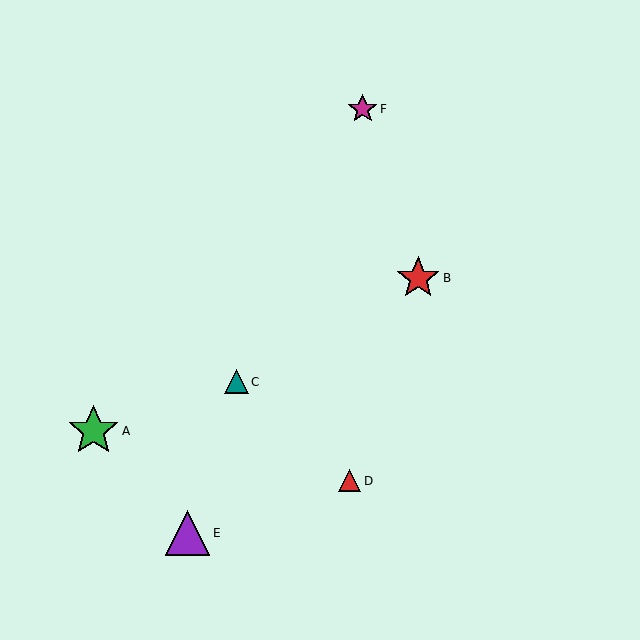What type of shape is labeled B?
Shape B is a red star.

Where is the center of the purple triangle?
The center of the purple triangle is at (187, 533).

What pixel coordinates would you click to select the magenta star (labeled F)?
Click at (363, 109) to select the magenta star F.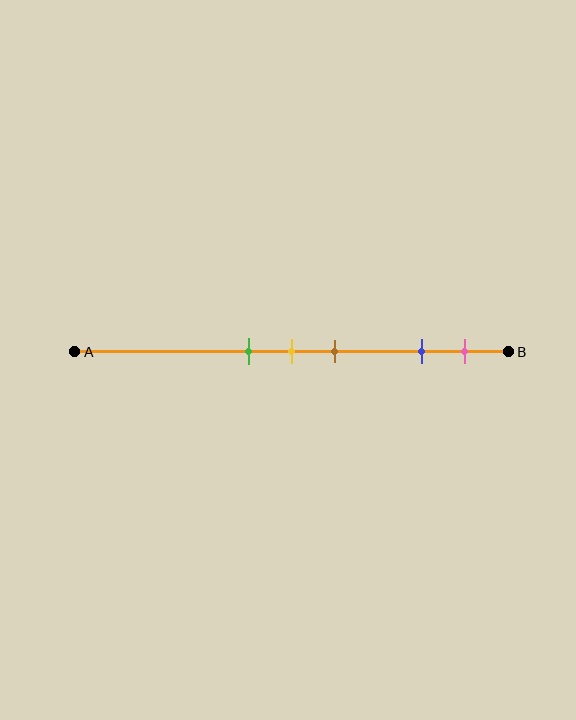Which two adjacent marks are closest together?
The green and yellow marks are the closest adjacent pair.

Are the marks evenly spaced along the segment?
No, the marks are not evenly spaced.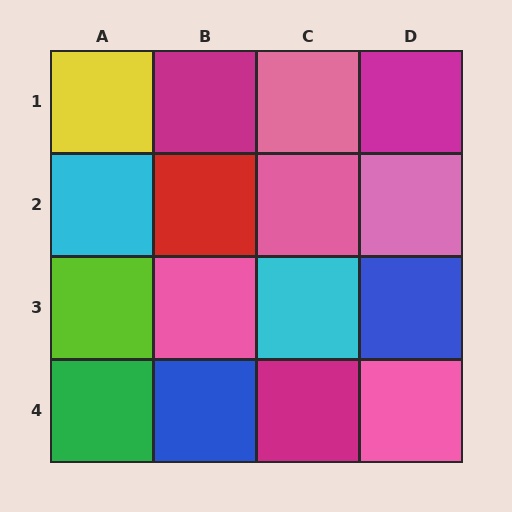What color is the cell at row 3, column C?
Cyan.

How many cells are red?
1 cell is red.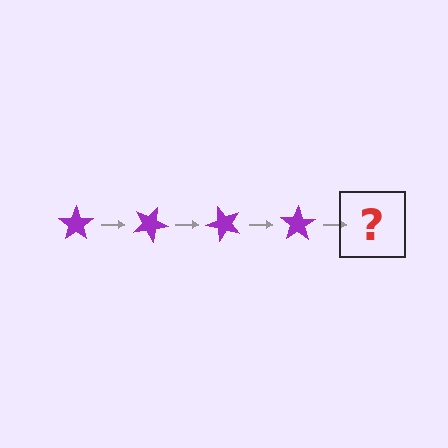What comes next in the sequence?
The next element should be a purple star rotated 100 degrees.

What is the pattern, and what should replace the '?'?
The pattern is that the star rotates 25 degrees each step. The '?' should be a purple star rotated 100 degrees.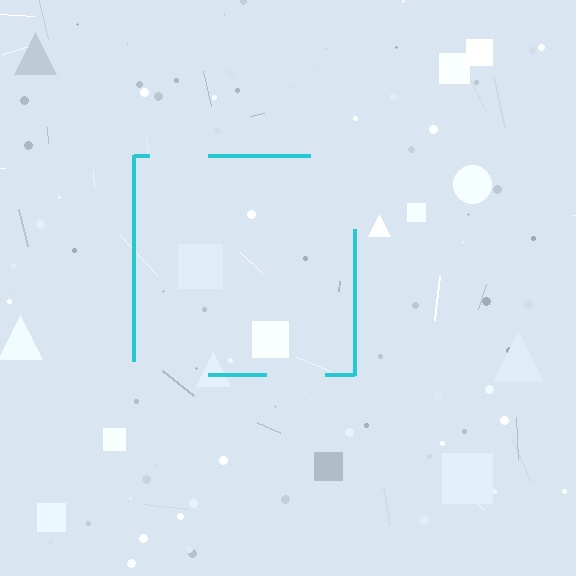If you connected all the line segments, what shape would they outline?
They would outline a square.